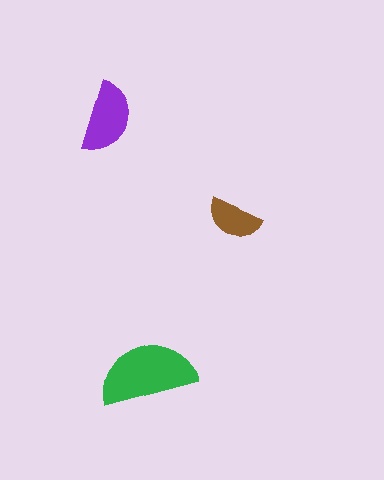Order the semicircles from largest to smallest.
the green one, the purple one, the brown one.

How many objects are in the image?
There are 3 objects in the image.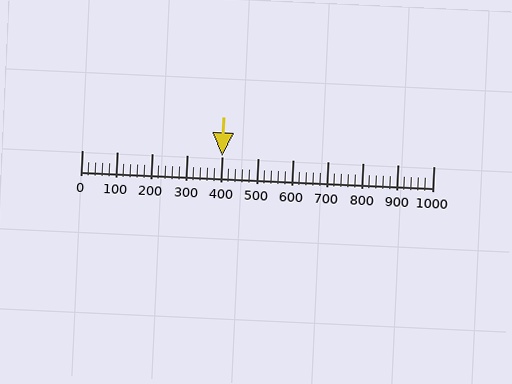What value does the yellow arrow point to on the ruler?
The yellow arrow points to approximately 400.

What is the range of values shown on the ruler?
The ruler shows values from 0 to 1000.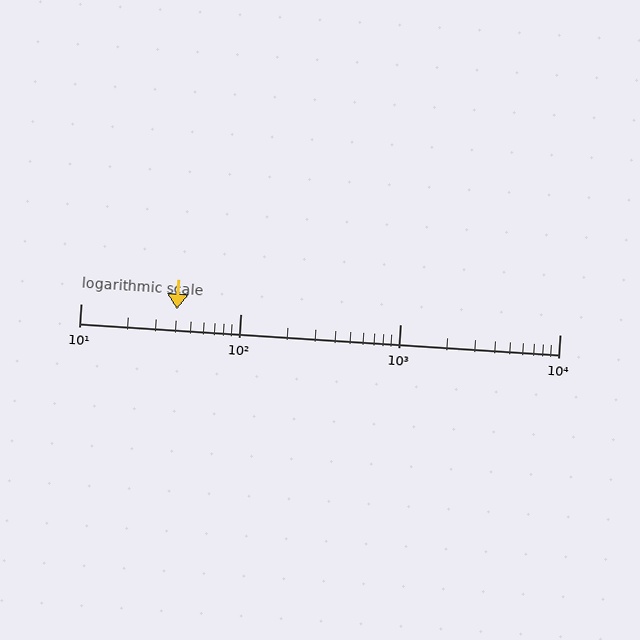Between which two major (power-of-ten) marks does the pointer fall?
The pointer is between 10 and 100.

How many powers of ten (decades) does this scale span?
The scale spans 3 decades, from 10 to 10000.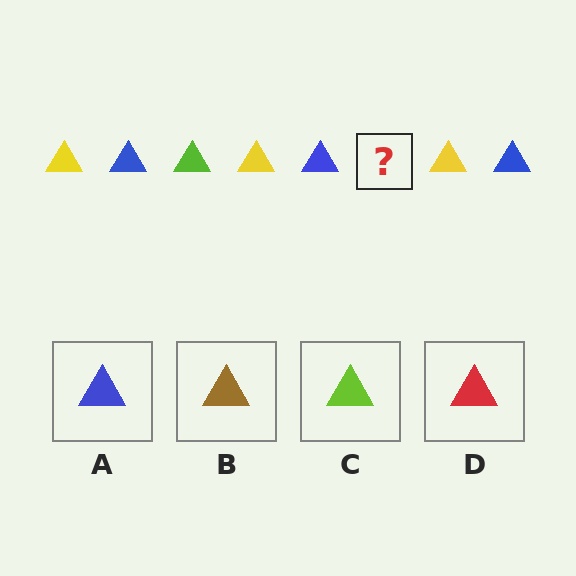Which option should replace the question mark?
Option C.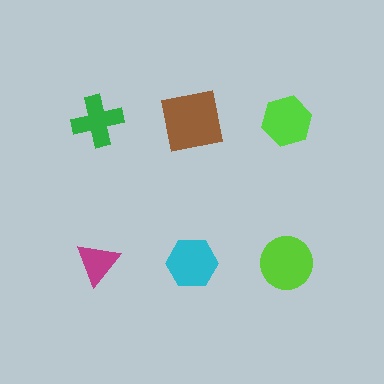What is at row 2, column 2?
A cyan hexagon.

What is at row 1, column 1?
A green cross.